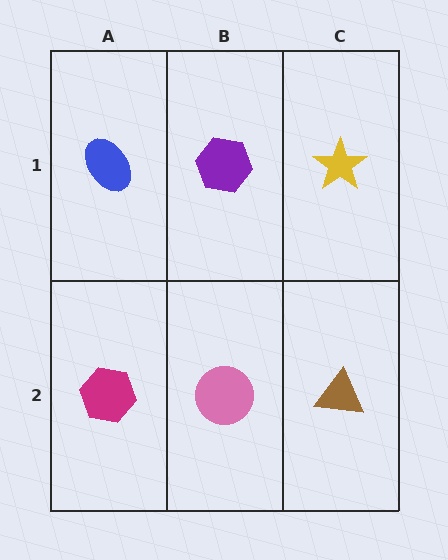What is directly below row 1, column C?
A brown triangle.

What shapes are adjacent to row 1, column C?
A brown triangle (row 2, column C), a purple hexagon (row 1, column B).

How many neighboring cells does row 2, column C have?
2.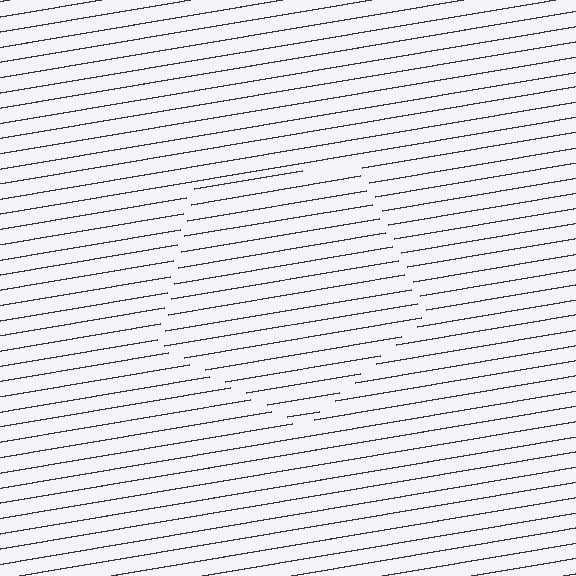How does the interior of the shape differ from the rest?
The interior of the shape contains the same grating, shifted by half a period — the contour is defined by the phase discontinuity where line-ends from the inner and outer gratings abut.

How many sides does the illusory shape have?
5 sides — the line-ends trace a pentagon.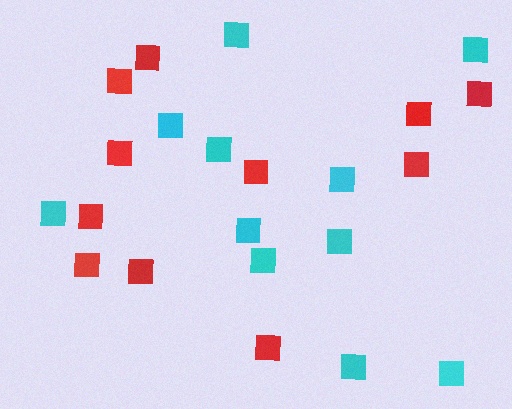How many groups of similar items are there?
There are 2 groups: one group of red squares (11) and one group of cyan squares (11).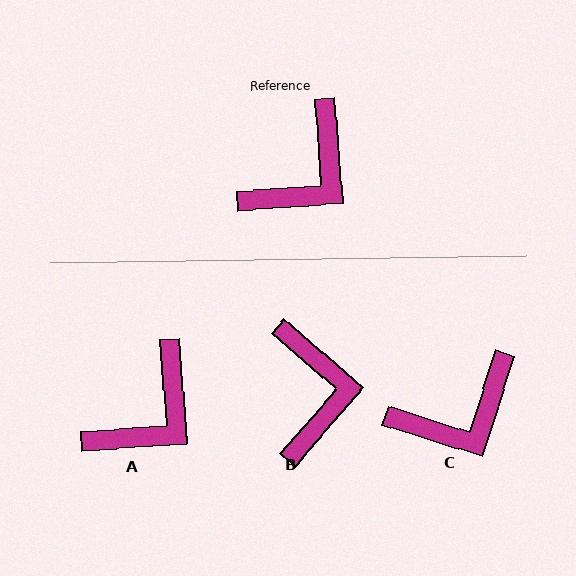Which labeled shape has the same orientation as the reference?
A.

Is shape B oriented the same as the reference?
No, it is off by about 45 degrees.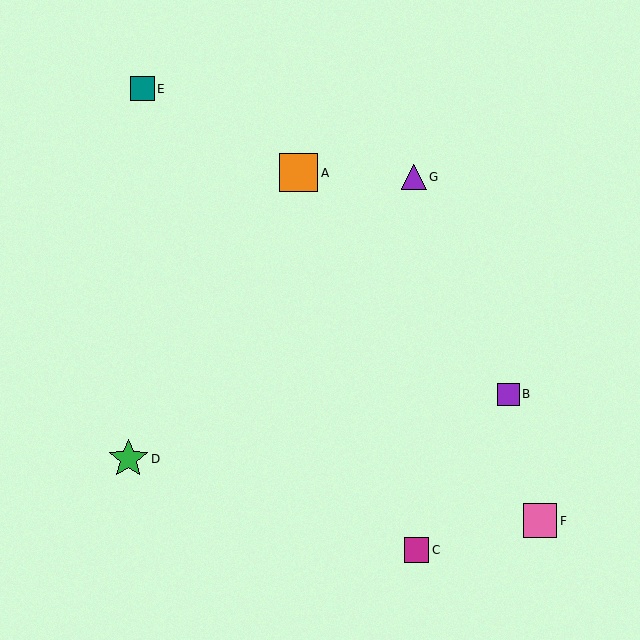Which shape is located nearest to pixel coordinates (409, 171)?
The purple triangle (labeled G) at (414, 177) is nearest to that location.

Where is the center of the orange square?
The center of the orange square is at (299, 173).